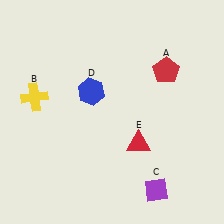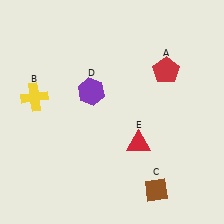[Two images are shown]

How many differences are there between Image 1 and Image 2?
There are 2 differences between the two images.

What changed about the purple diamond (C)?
In Image 1, C is purple. In Image 2, it changed to brown.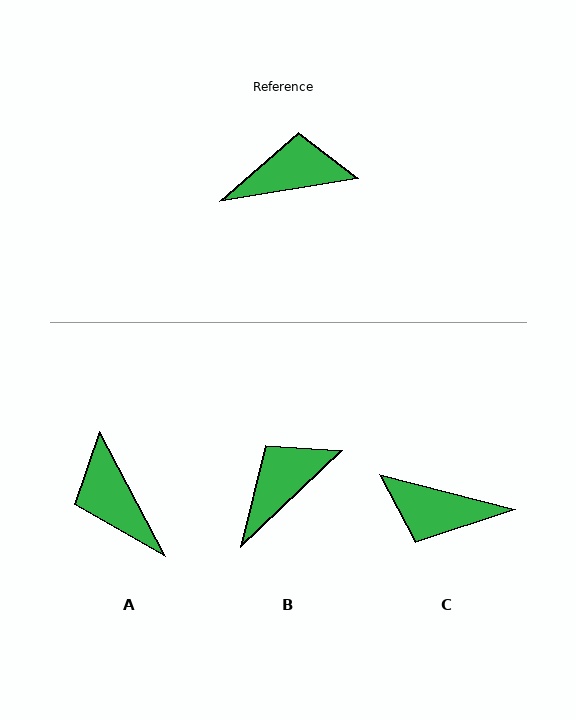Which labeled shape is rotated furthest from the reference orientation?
C, about 156 degrees away.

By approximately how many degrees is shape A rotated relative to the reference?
Approximately 109 degrees counter-clockwise.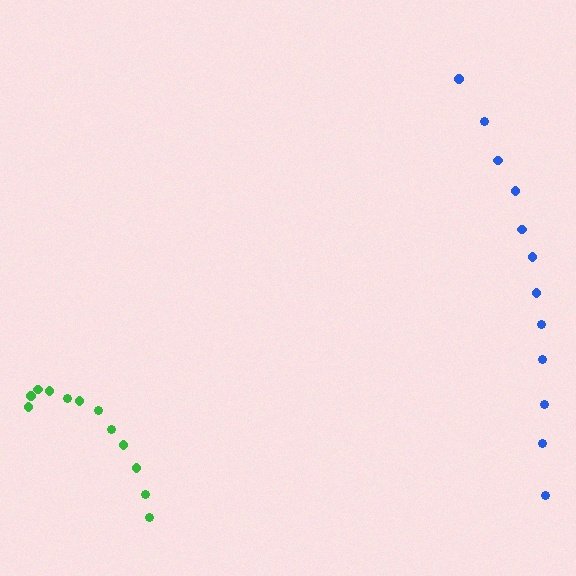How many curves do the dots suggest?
There are 2 distinct paths.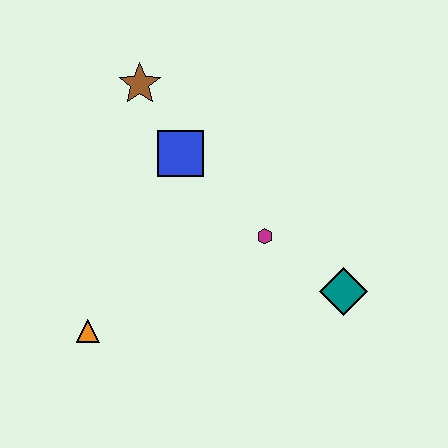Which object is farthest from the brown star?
The teal diamond is farthest from the brown star.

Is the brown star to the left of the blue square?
Yes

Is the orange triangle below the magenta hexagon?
Yes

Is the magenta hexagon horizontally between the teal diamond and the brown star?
Yes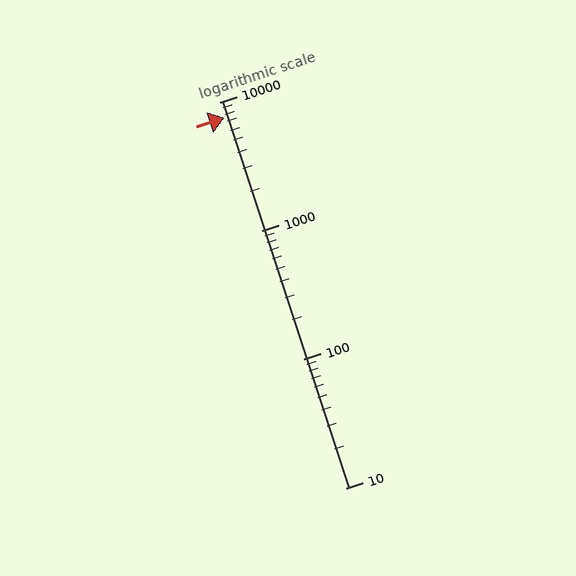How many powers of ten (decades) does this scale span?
The scale spans 3 decades, from 10 to 10000.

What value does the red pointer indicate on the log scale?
The pointer indicates approximately 7600.